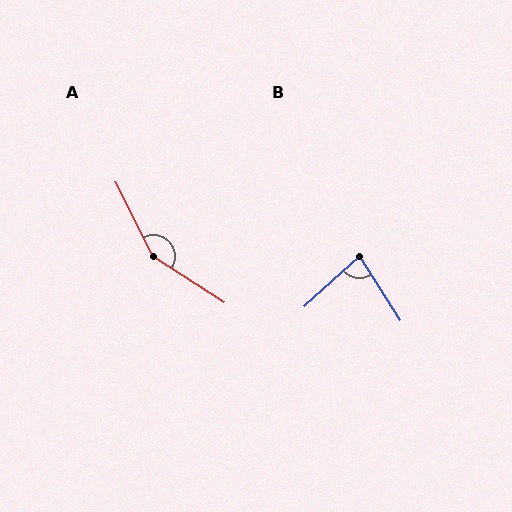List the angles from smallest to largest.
B (80°), A (150°).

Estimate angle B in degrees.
Approximately 80 degrees.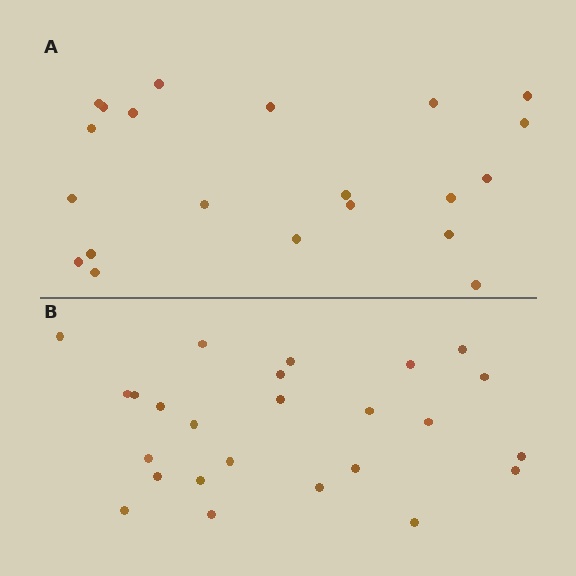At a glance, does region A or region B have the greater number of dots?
Region B (the bottom region) has more dots.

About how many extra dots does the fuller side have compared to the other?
Region B has about 4 more dots than region A.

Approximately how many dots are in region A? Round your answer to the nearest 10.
About 20 dots. (The exact count is 21, which rounds to 20.)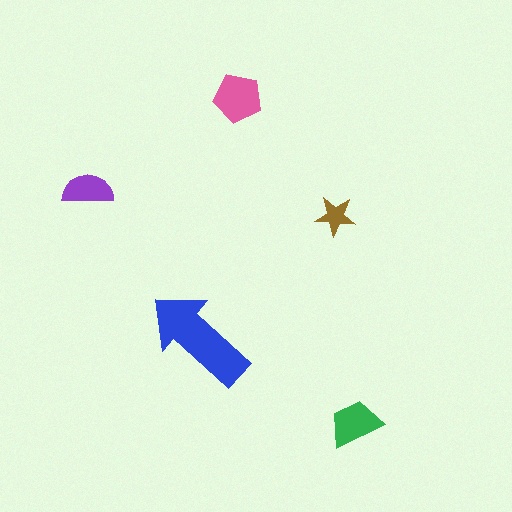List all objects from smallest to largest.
The brown star, the purple semicircle, the green trapezoid, the pink pentagon, the blue arrow.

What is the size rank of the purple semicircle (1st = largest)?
4th.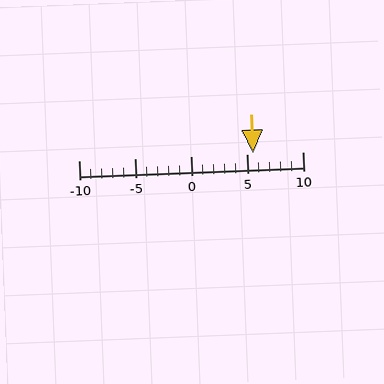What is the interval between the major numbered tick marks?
The major tick marks are spaced 5 units apart.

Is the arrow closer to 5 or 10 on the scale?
The arrow is closer to 5.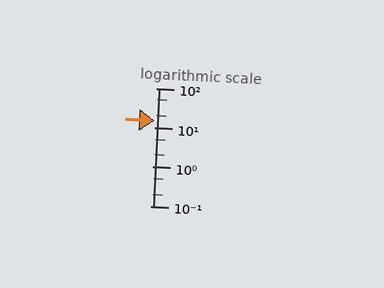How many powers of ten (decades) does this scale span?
The scale spans 3 decades, from 0.1 to 100.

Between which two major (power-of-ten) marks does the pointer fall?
The pointer is between 10 and 100.